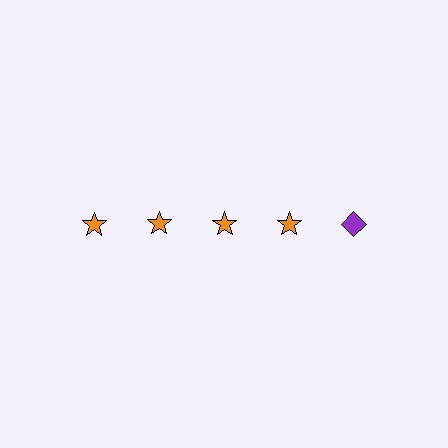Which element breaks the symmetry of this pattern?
The purple diamond in the top row, rightmost column breaks the symmetry. All other shapes are orange stars.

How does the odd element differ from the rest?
It differs in both color (purple instead of orange) and shape (diamond instead of star).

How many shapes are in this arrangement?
There are 5 shapes arranged in a grid pattern.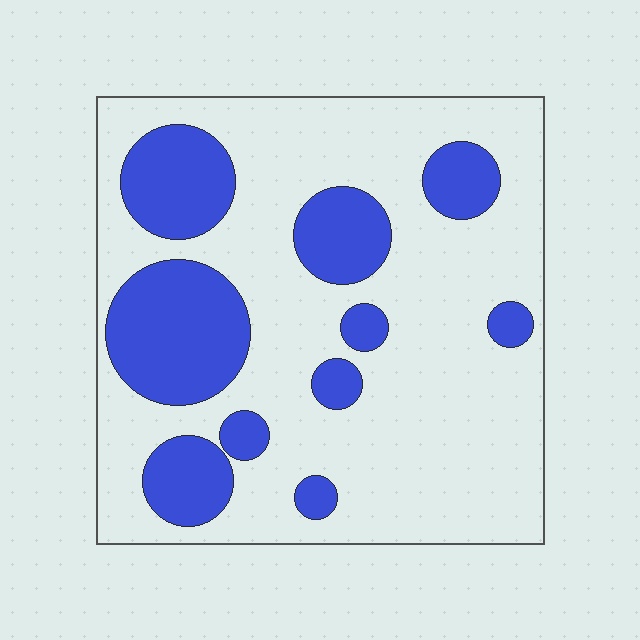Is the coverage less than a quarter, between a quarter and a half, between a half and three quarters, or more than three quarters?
Between a quarter and a half.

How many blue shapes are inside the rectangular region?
10.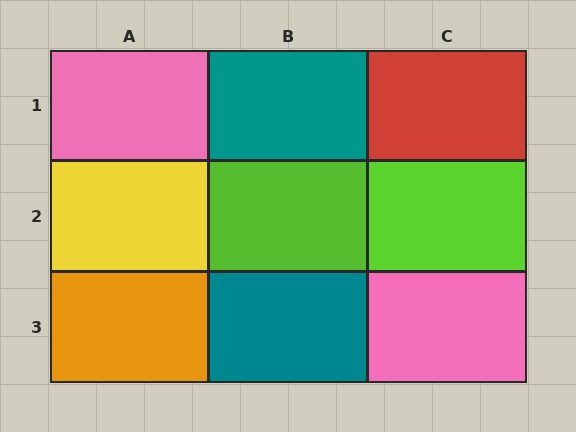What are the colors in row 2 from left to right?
Yellow, lime, lime.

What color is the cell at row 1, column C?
Red.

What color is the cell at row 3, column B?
Teal.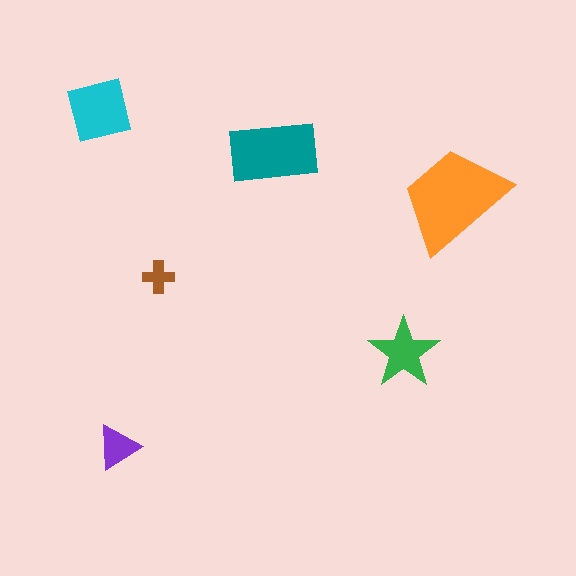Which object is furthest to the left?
The cyan square is leftmost.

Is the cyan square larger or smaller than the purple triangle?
Larger.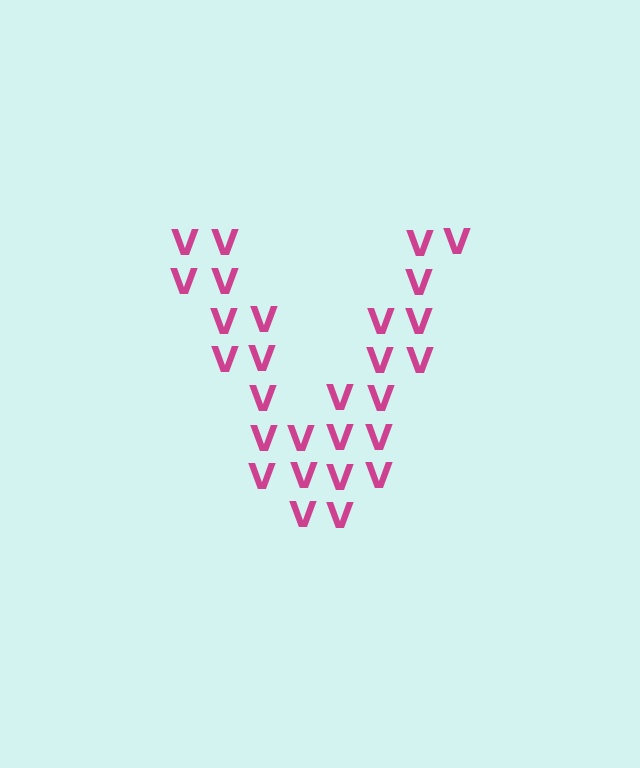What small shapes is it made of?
It is made of small letter V's.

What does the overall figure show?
The overall figure shows the letter V.